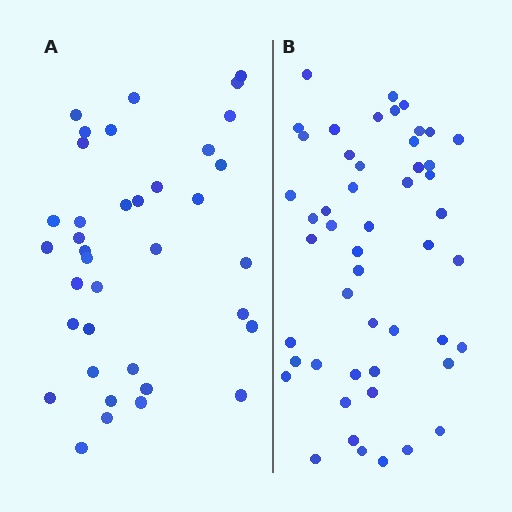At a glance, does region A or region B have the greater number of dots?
Region B (the right region) has more dots.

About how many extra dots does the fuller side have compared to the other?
Region B has approximately 15 more dots than region A.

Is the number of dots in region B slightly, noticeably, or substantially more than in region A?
Region B has noticeably more, but not dramatically so. The ratio is roughly 1.4 to 1.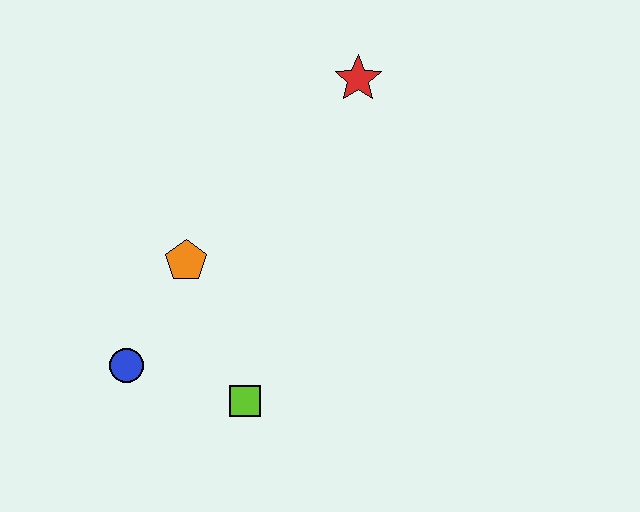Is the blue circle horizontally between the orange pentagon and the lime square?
No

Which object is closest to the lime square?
The blue circle is closest to the lime square.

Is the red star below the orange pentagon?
No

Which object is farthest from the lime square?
The red star is farthest from the lime square.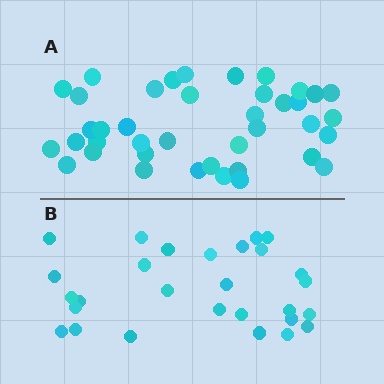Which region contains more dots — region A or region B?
Region A (the top region) has more dots.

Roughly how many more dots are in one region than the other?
Region A has roughly 12 or so more dots than region B.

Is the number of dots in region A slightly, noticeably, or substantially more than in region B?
Region A has noticeably more, but not dramatically so. The ratio is roughly 1.4 to 1.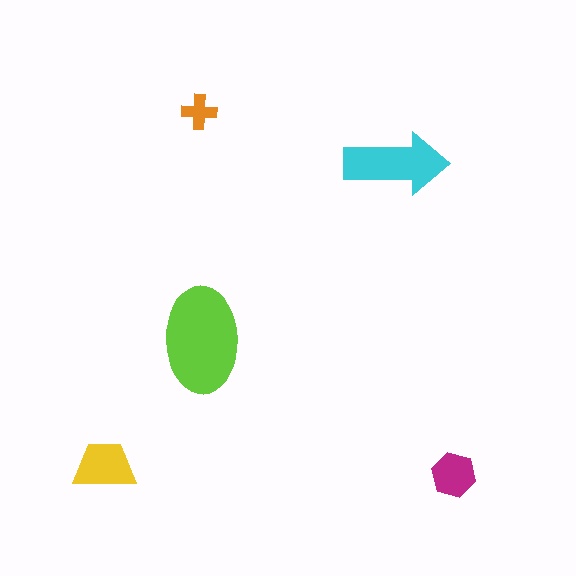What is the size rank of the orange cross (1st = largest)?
5th.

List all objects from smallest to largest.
The orange cross, the magenta hexagon, the yellow trapezoid, the cyan arrow, the lime ellipse.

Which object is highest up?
The orange cross is topmost.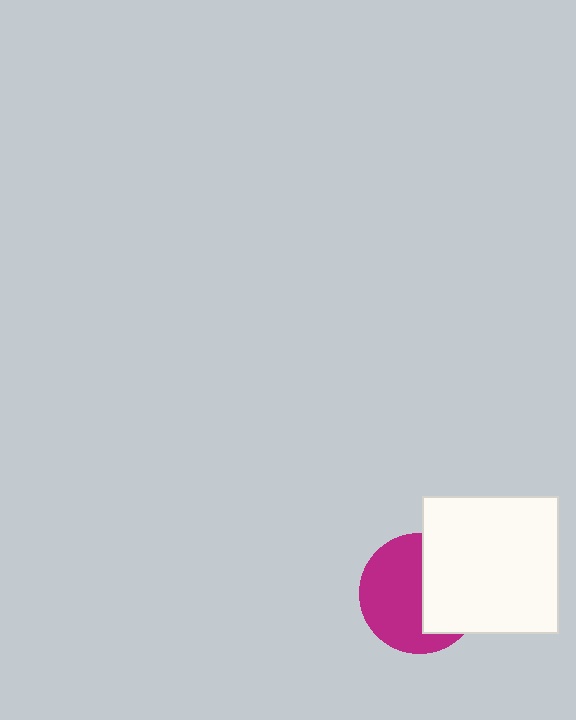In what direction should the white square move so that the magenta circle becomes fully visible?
The white square should move right. That is the shortest direction to clear the overlap and leave the magenta circle fully visible.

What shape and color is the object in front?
The object in front is a white square.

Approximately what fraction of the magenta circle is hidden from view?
Roughly 43% of the magenta circle is hidden behind the white square.